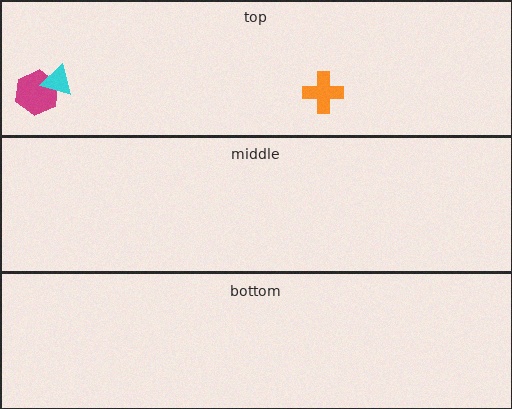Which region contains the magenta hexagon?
The top region.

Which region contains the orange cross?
The top region.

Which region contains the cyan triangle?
The top region.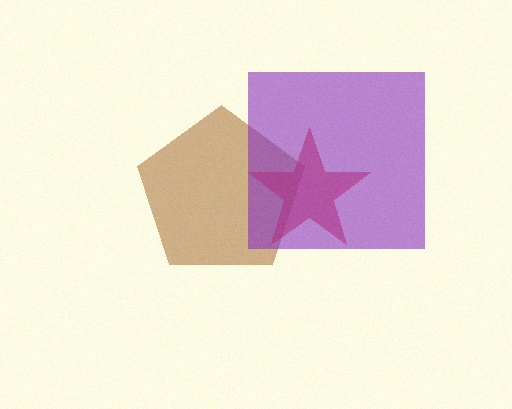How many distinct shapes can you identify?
There are 3 distinct shapes: a brown pentagon, a red star, a purple square.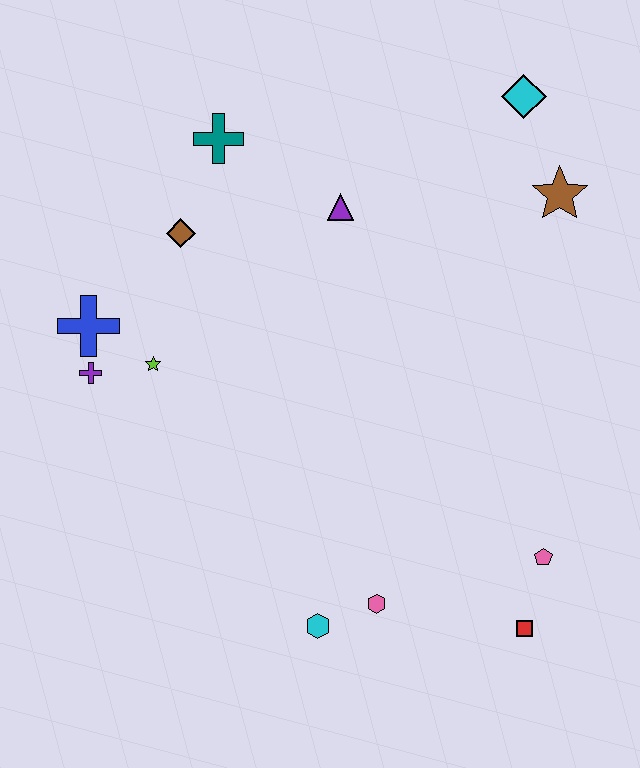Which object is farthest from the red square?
The teal cross is farthest from the red square.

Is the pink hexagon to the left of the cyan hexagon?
No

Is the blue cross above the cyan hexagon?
Yes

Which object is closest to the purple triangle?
The teal cross is closest to the purple triangle.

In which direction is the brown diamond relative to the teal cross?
The brown diamond is below the teal cross.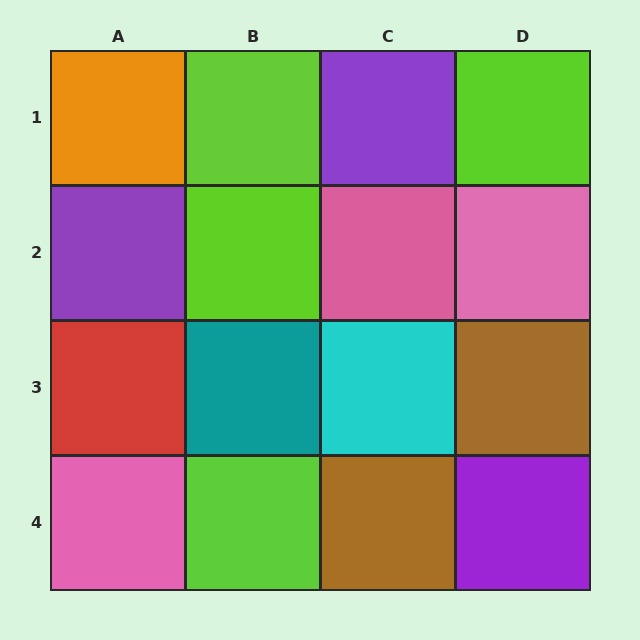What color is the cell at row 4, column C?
Brown.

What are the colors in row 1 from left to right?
Orange, lime, purple, lime.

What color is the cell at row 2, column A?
Purple.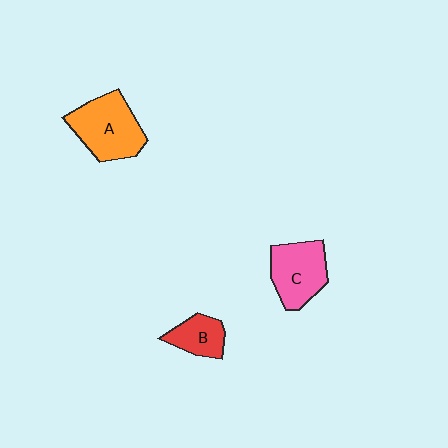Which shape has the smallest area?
Shape B (red).